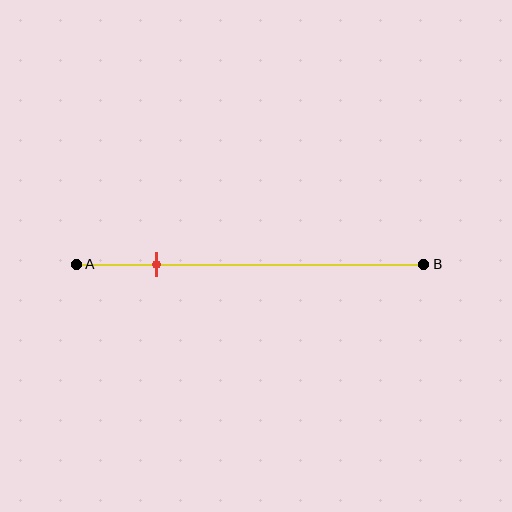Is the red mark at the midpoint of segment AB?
No, the mark is at about 25% from A, not at the 50% midpoint.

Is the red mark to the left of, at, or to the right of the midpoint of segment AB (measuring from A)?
The red mark is to the left of the midpoint of segment AB.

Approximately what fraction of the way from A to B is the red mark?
The red mark is approximately 25% of the way from A to B.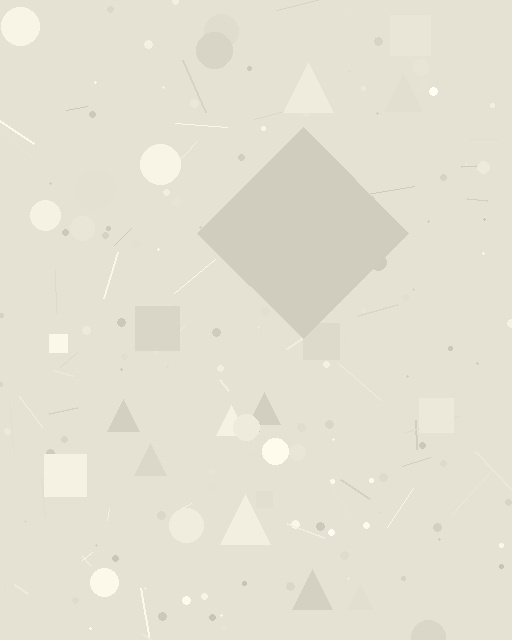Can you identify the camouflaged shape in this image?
The camouflaged shape is a diamond.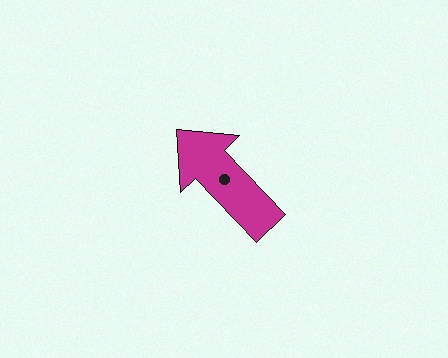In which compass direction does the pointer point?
Northwest.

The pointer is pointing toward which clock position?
Roughly 11 o'clock.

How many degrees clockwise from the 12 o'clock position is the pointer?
Approximately 316 degrees.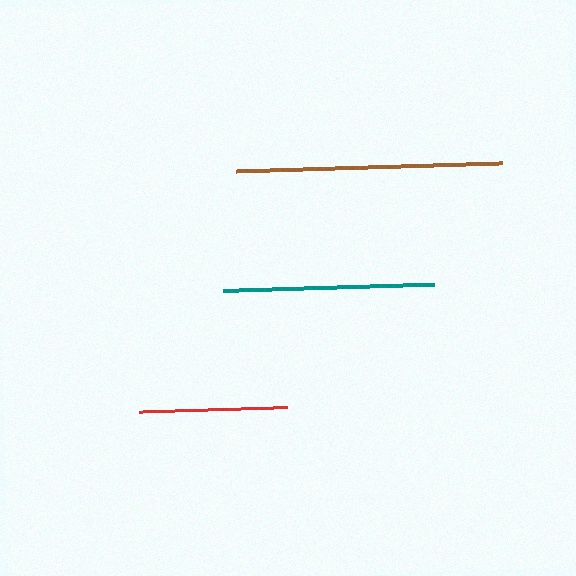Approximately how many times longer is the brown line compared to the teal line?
The brown line is approximately 1.3 times the length of the teal line.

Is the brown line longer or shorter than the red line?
The brown line is longer than the red line.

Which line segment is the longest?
The brown line is the longest at approximately 266 pixels.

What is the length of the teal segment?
The teal segment is approximately 211 pixels long.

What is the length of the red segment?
The red segment is approximately 148 pixels long.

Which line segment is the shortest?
The red line is the shortest at approximately 148 pixels.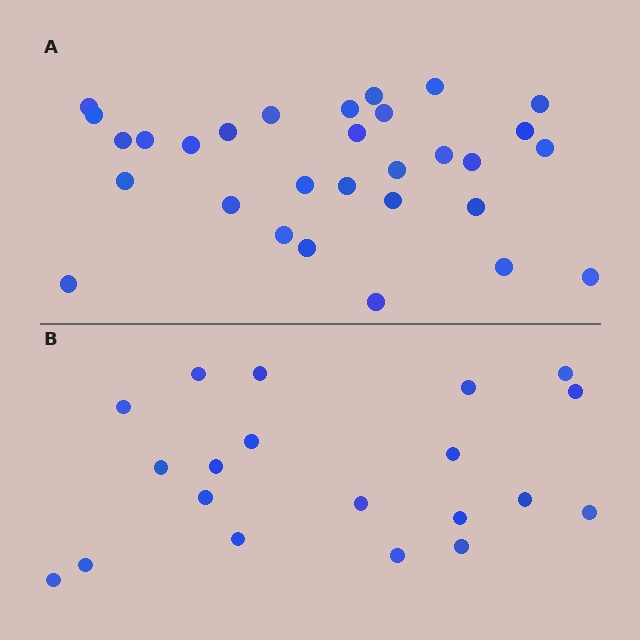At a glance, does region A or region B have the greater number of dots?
Region A (the top region) has more dots.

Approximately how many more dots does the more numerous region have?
Region A has roughly 10 or so more dots than region B.